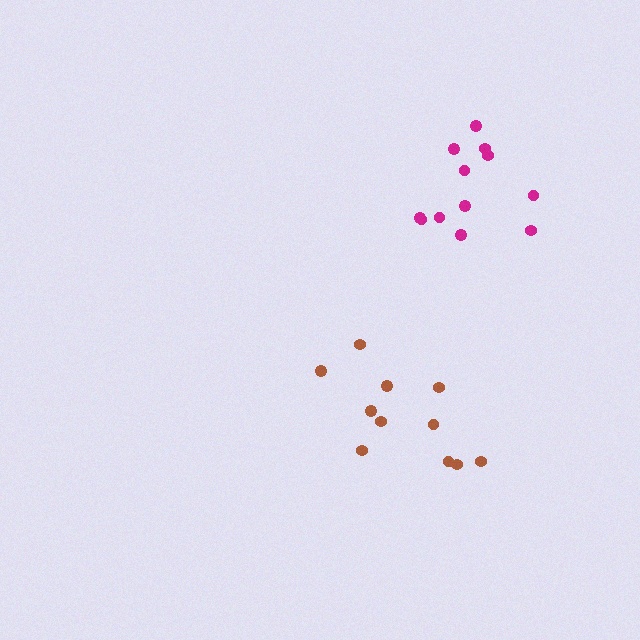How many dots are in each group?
Group 1: 11 dots, Group 2: 12 dots (23 total).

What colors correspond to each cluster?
The clusters are colored: brown, magenta.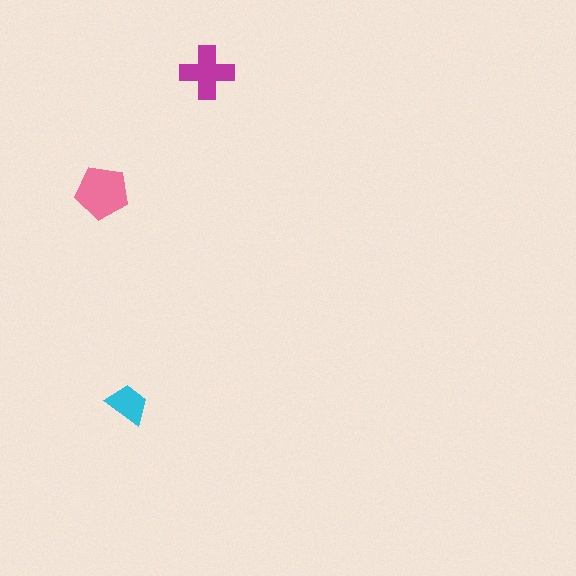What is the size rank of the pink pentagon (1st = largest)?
1st.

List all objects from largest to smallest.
The pink pentagon, the magenta cross, the cyan trapezoid.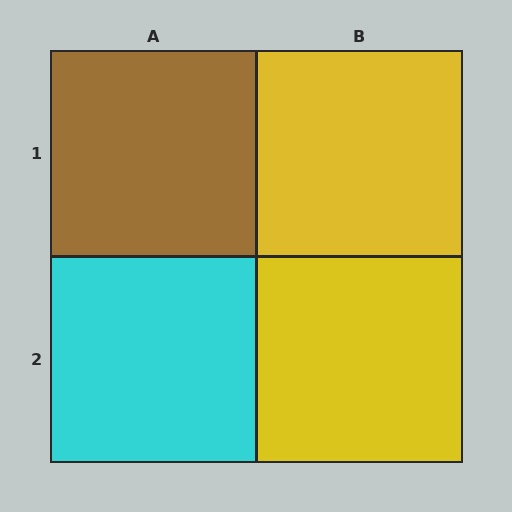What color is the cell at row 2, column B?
Yellow.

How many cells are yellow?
2 cells are yellow.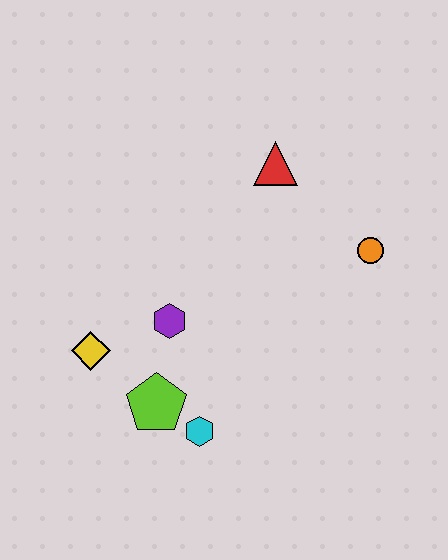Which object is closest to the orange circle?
The red triangle is closest to the orange circle.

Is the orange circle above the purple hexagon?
Yes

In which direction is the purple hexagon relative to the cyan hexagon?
The purple hexagon is above the cyan hexagon.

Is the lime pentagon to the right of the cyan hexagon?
No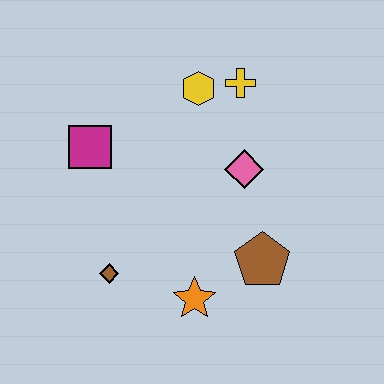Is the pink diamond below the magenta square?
Yes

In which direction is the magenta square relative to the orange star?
The magenta square is above the orange star.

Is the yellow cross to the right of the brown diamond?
Yes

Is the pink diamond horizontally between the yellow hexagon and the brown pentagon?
Yes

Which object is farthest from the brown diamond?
The yellow cross is farthest from the brown diamond.